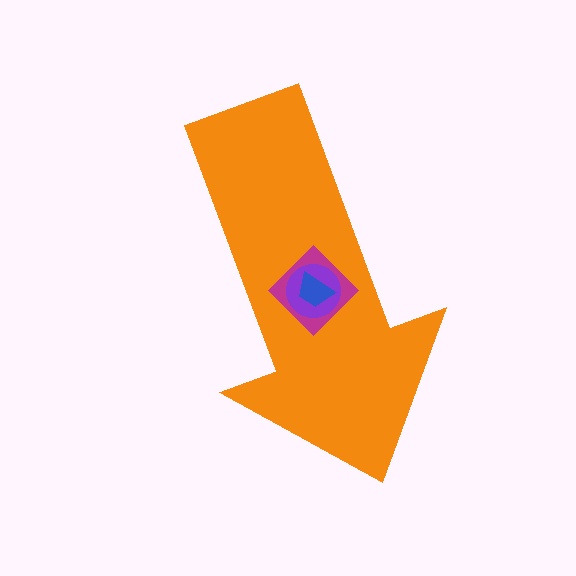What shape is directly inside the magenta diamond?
The purple circle.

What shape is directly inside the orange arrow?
The magenta diamond.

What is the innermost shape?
The blue trapezoid.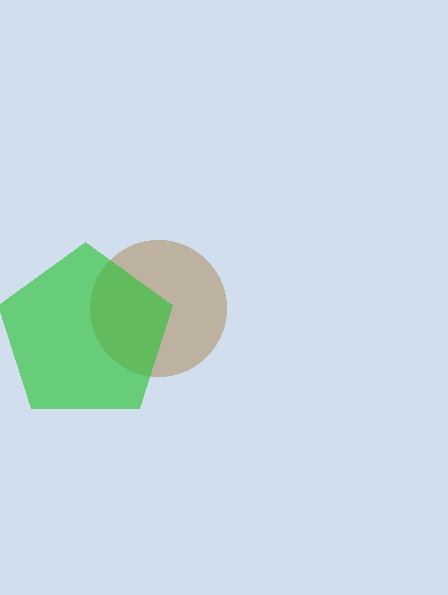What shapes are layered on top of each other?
The layered shapes are: a brown circle, a green pentagon.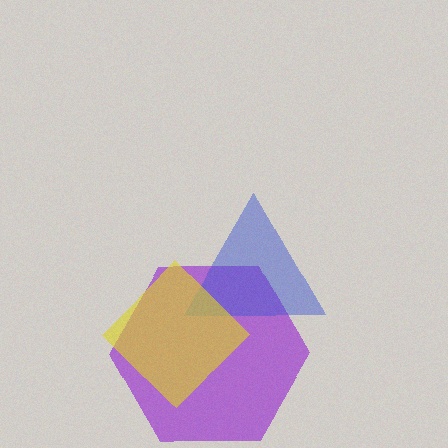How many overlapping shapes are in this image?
There are 3 overlapping shapes in the image.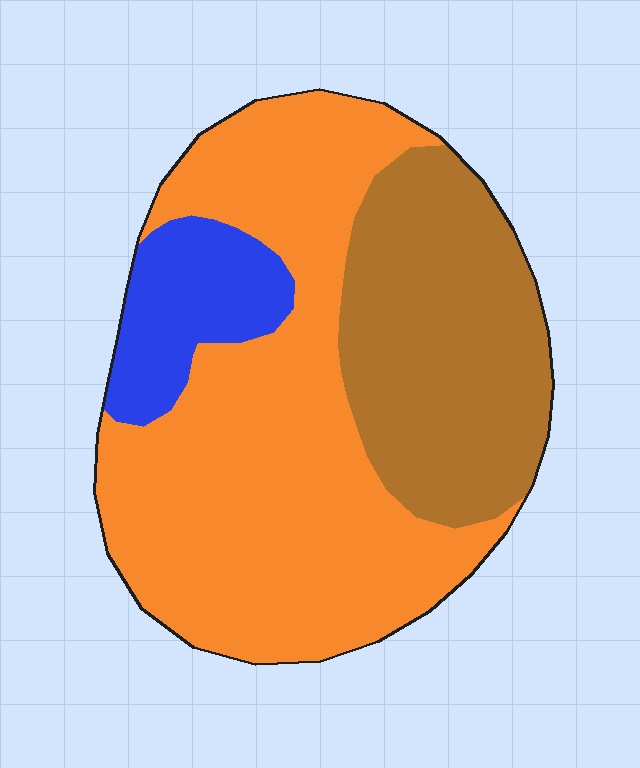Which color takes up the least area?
Blue, at roughly 10%.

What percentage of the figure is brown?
Brown takes up about one third (1/3) of the figure.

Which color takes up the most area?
Orange, at roughly 60%.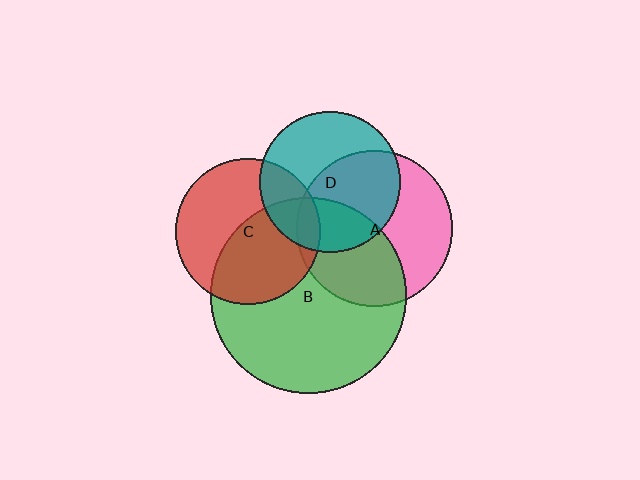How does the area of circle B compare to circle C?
Approximately 1.8 times.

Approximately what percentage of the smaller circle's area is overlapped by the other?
Approximately 50%.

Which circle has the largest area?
Circle B (green).